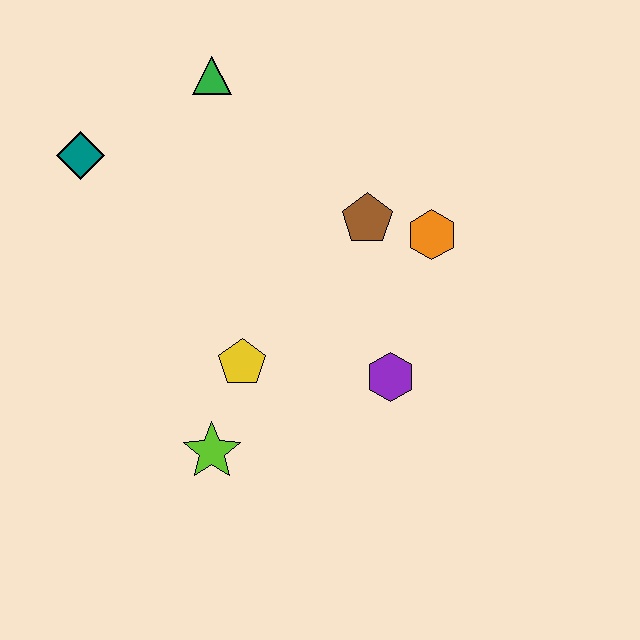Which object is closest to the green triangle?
The teal diamond is closest to the green triangle.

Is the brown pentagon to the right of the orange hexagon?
No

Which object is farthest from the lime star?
The green triangle is farthest from the lime star.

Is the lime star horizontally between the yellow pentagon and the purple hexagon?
No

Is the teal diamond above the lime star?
Yes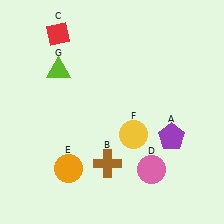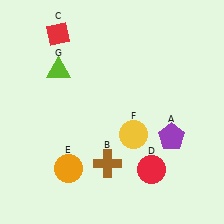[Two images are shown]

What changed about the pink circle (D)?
In Image 1, D is pink. In Image 2, it changed to red.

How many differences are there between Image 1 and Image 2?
There is 1 difference between the two images.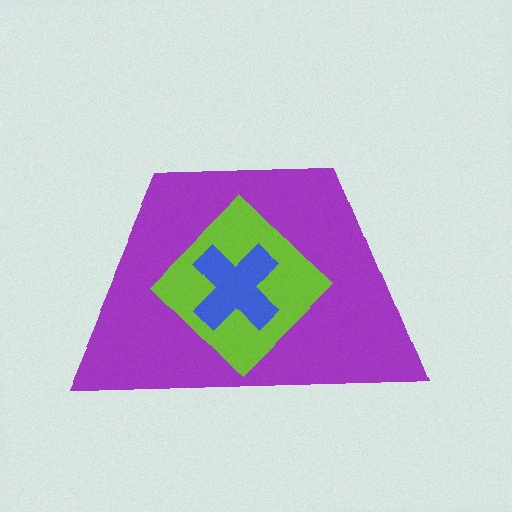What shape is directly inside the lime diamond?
The blue cross.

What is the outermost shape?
The purple trapezoid.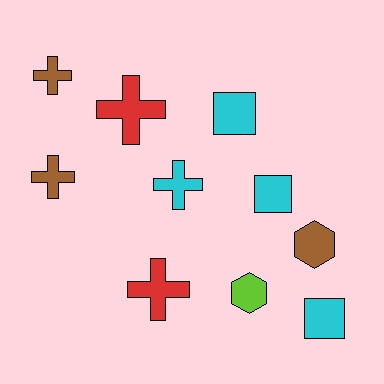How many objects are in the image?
There are 10 objects.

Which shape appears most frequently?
Cross, with 5 objects.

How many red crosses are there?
There are 2 red crosses.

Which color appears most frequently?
Cyan, with 4 objects.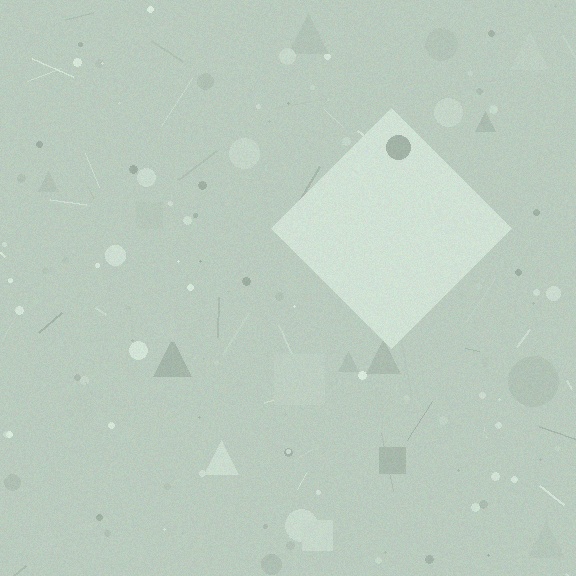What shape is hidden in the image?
A diamond is hidden in the image.